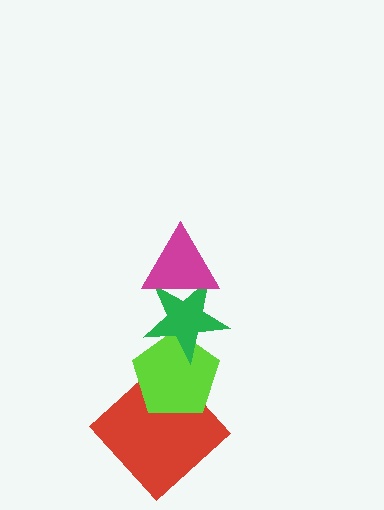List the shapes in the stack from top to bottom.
From top to bottom: the magenta triangle, the green star, the lime pentagon, the red diamond.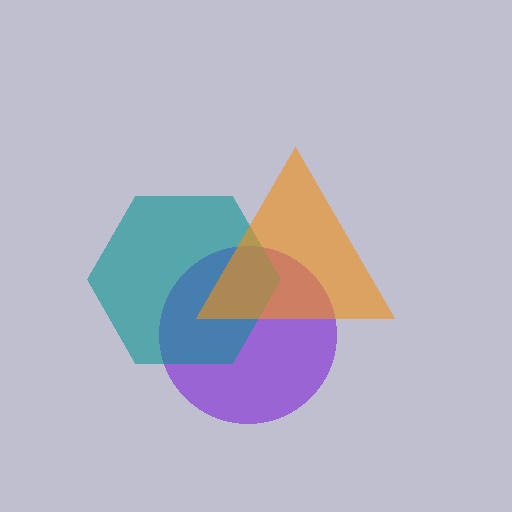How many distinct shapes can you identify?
There are 3 distinct shapes: a purple circle, a teal hexagon, an orange triangle.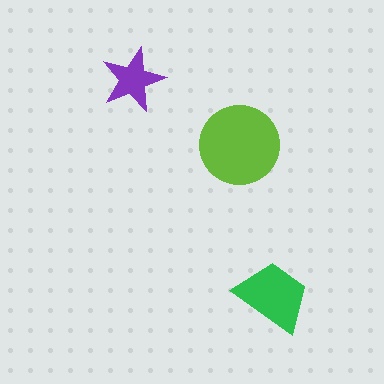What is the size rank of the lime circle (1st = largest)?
1st.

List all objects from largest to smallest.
The lime circle, the green trapezoid, the purple star.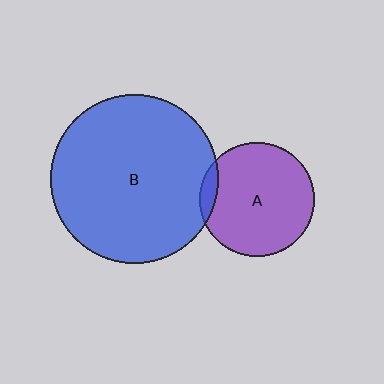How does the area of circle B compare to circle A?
Approximately 2.2 times.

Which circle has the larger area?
Circle B (blue).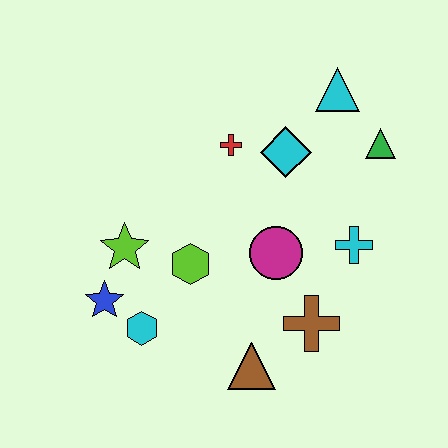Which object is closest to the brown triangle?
The brown cross is closest to the brown triangle.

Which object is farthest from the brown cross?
The cyan triangle is farthest from the brown cross.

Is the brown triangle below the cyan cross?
Yes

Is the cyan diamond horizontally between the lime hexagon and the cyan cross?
Yes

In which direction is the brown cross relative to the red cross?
The brown cross is below the red cross.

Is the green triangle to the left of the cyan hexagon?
No